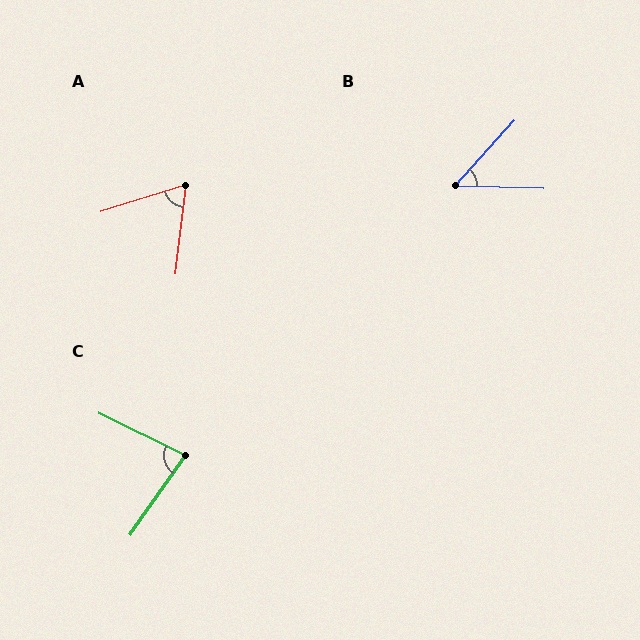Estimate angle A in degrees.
Approximately 66 degrees.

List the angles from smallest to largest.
B (49°), A (66°), C (81°).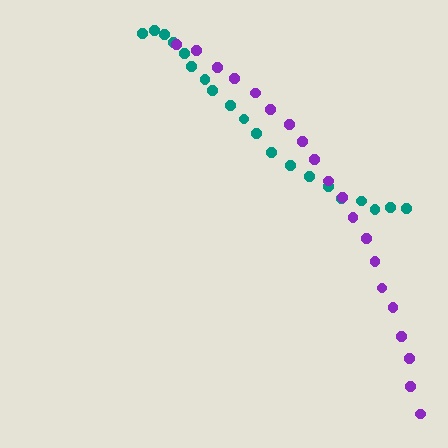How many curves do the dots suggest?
There are 2 distinct paths.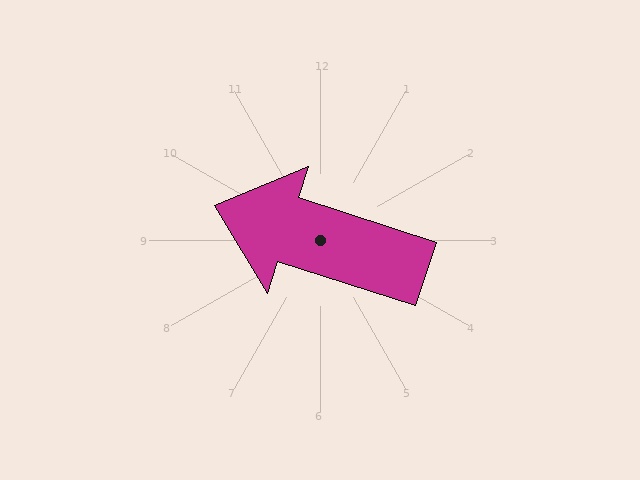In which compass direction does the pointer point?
West.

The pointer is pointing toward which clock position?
Roughly 10 o'clock.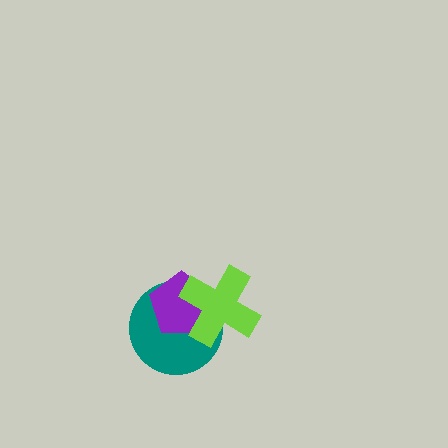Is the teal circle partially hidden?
Yes, it is partially covered by another shape.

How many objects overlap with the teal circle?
2 objects overlap with the teal circle.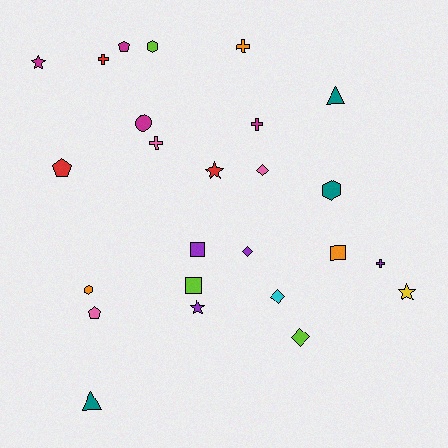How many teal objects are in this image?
There are 3 teal objects.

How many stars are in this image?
There are 4 stars.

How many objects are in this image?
There are 25 objects.